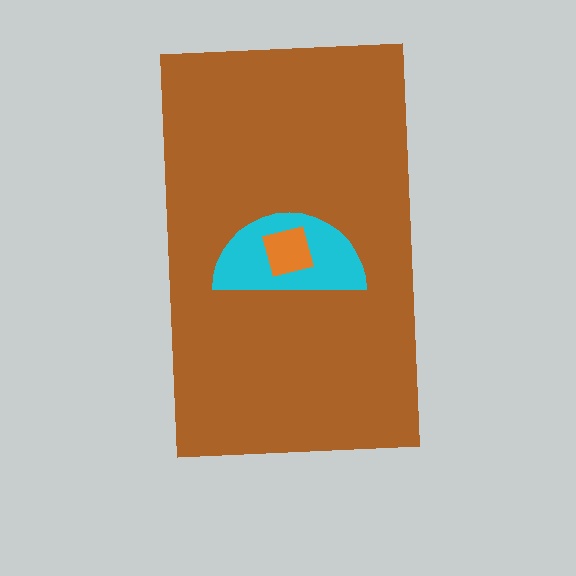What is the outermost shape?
The brown rectangle.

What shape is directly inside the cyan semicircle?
The orange square.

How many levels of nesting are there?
3.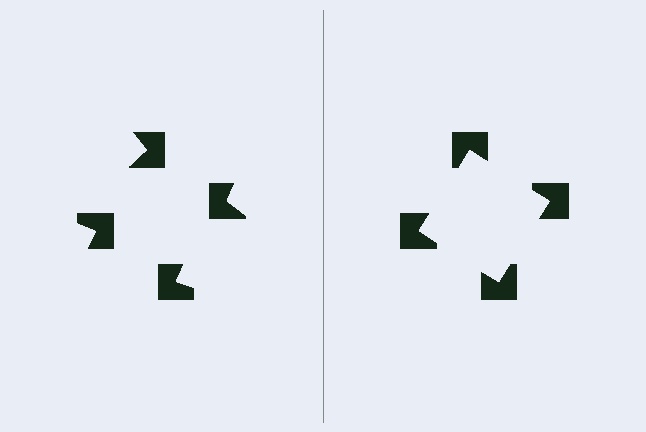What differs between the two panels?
The notched squares are positioned identically on both sides; only the wedge orientations differ. On the right they align to a square; on the left they are misaligned.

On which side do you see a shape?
An illusory square appears on the right side. On the left side the wedge cuts are rotated, so no coherent shape forms.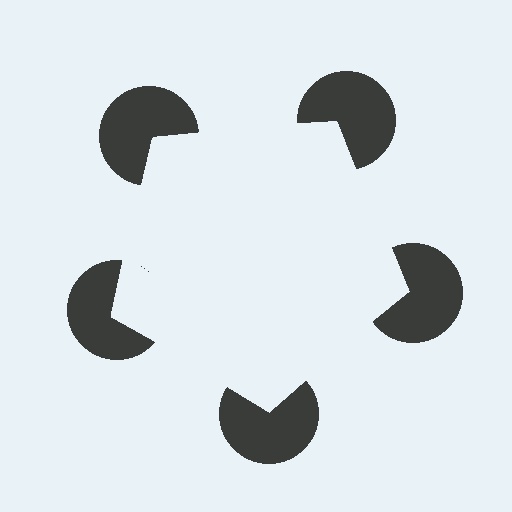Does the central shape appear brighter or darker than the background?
It typically appears slightly brighter than the background, even though no actual brightness change is drawn.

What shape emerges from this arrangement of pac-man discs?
An illusory pentagon — its edges are inferred from the aligned wedge cuts in the pac-man discs, not physically drawn.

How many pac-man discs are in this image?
There are 5 — one at each vertex of the illusory pentagon.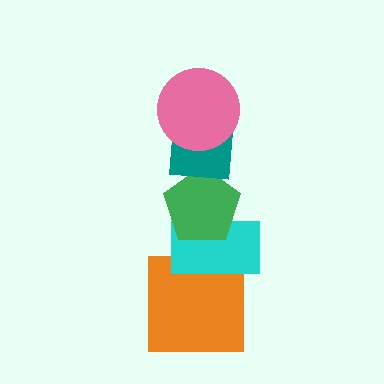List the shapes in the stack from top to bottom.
From top to bottom: the pink circle, the teal square, the green pentagon, the cyan rectangle, the orange square.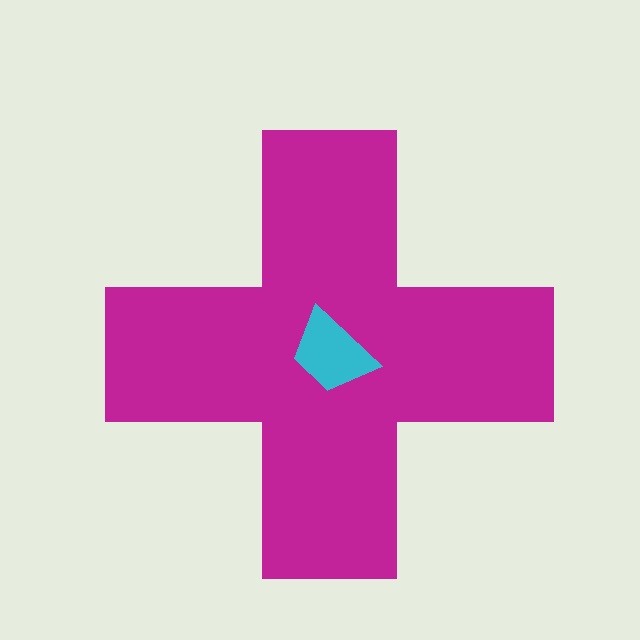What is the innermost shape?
The cyan trapezoid.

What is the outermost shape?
The magenta cross.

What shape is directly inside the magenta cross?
The cyan trapezoid.